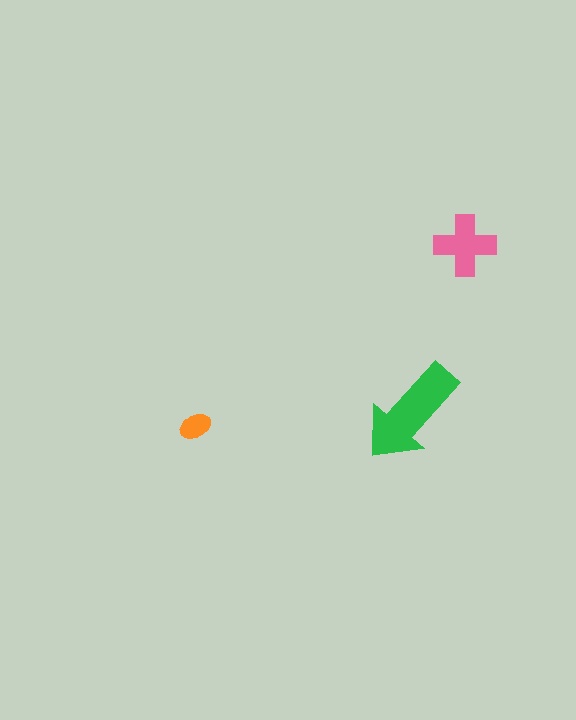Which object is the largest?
The green arrow.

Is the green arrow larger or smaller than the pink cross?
Larger.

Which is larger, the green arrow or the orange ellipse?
The green arrow.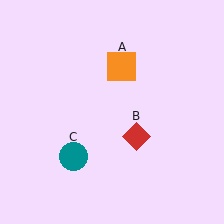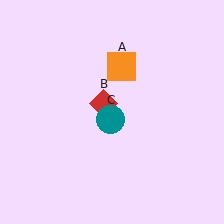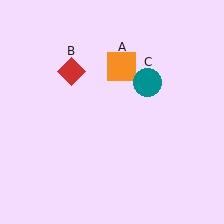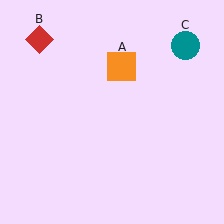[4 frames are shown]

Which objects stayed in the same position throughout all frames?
Orange square (object A) remained stationary.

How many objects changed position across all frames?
2 objects changed position: red diamond (object B), teal circle (object C).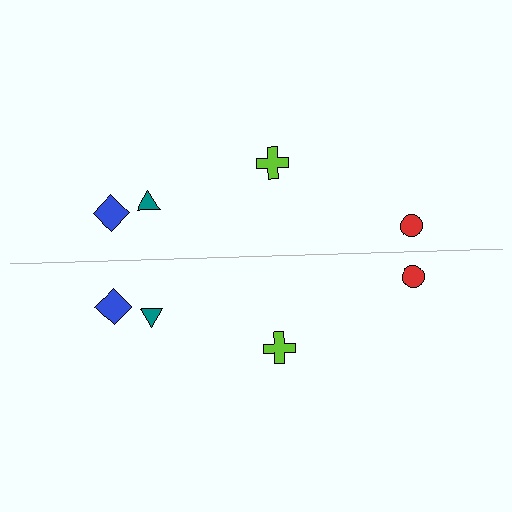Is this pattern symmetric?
Yes, this pattern has bilateral (reflection) symmetry.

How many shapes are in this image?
There are 8 shapes in this image.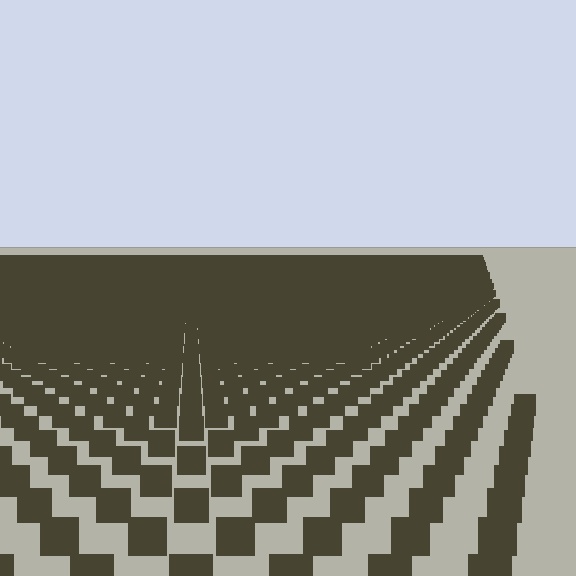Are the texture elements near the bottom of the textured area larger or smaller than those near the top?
Larger. Near the bottom, elements are closer to the viewer and appear at a bigger on-screen size.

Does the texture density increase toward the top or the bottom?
Density increases toward the top.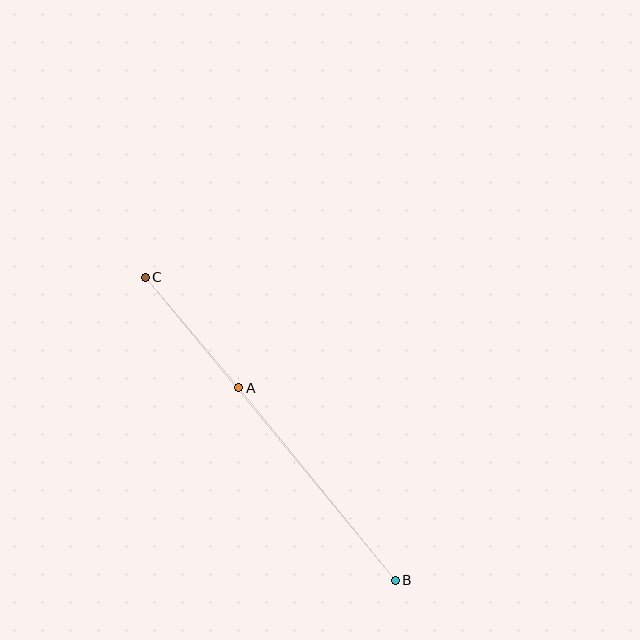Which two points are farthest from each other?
Points B and C are farthest from each other.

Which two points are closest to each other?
Points A and C are closest to each other.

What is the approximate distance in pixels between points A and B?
The distance between A and B is approximately 248 pixels.